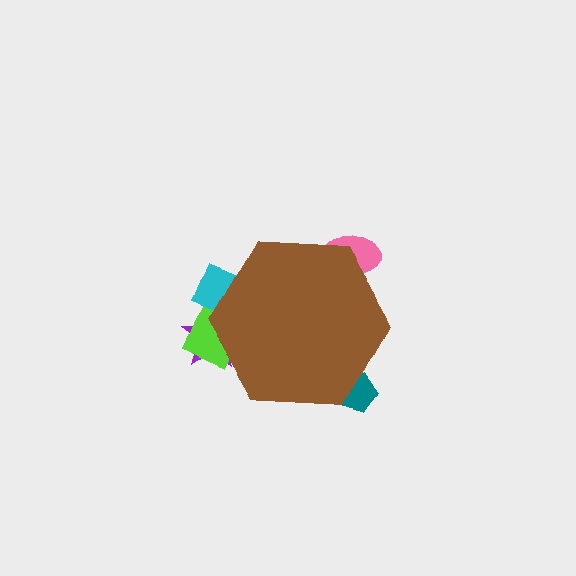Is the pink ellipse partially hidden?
Yes, the pink ellipse is partially hidden behind the brown hexagon.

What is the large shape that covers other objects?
A brown hexagon.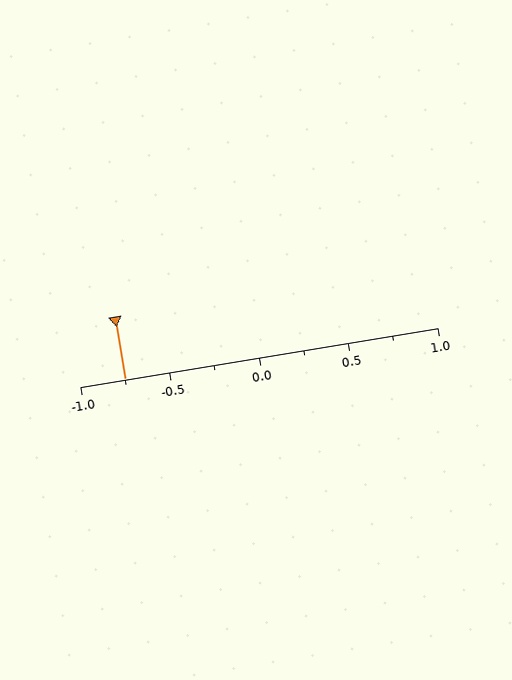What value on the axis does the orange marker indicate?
The marker indicates approximately -0.75.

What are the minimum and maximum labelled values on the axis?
The axis runs from -1.0 to 1.0.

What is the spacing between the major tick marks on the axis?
The major ticks are spaced 0.5 apart.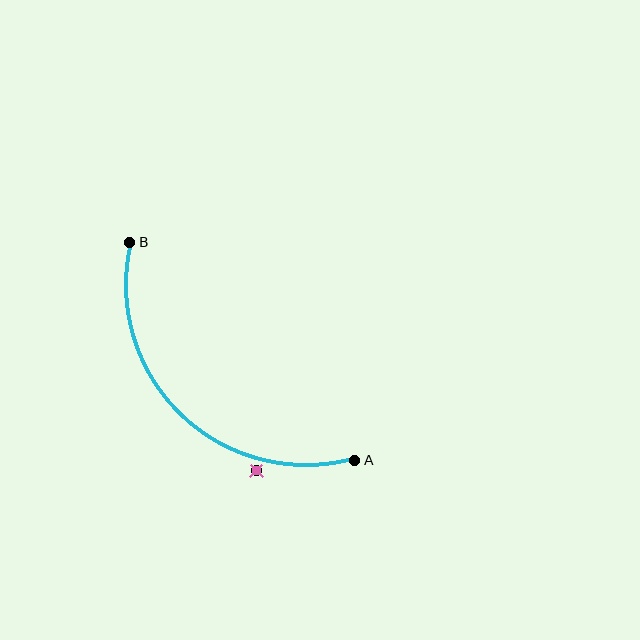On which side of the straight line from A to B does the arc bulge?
The arc bulges below and to the left of the straight line connecting A and B.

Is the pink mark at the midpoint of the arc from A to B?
No — the pink mark does not lie on the arc at all. It sits slightly outside the curve.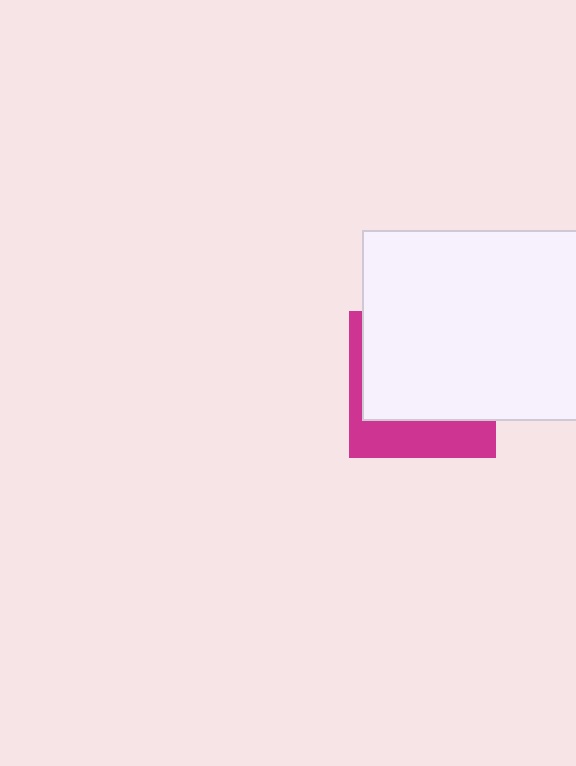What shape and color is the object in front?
The object in front is a white rectangle.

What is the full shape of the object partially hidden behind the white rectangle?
The partially hidden object is a magenta square.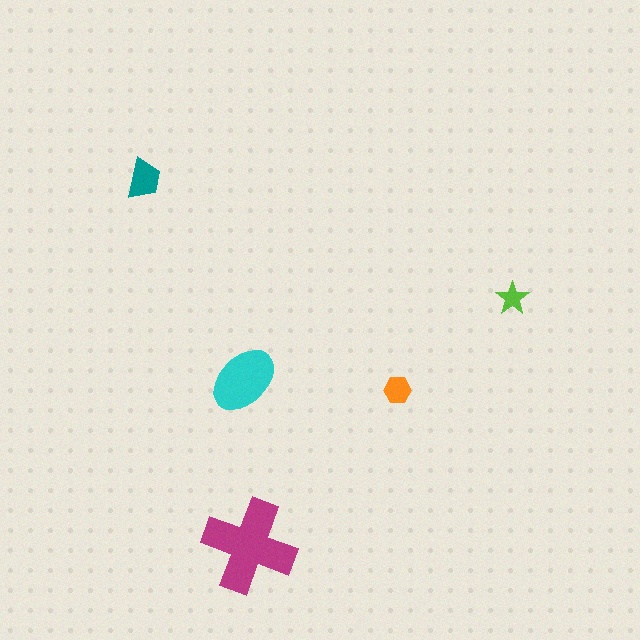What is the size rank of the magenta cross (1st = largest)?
1st.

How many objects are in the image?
There are 5 objects in the image.